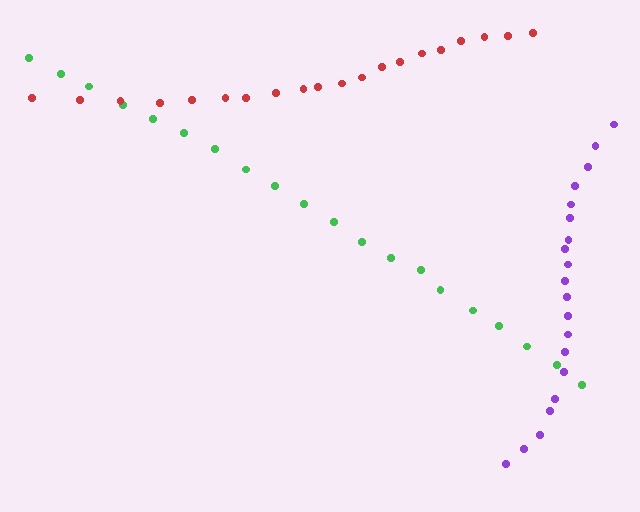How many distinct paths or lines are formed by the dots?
There are 3 distinct paths.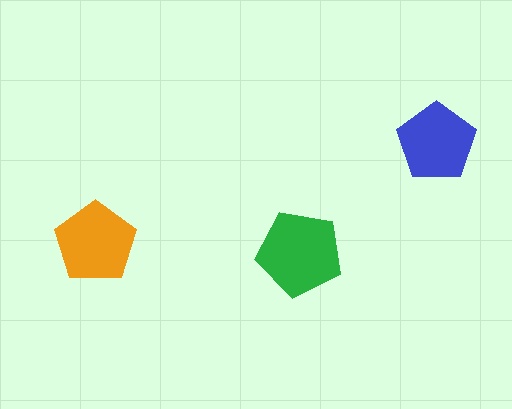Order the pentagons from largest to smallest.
the green one, the orange one, the blue one.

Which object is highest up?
The blue pentagon is topmost.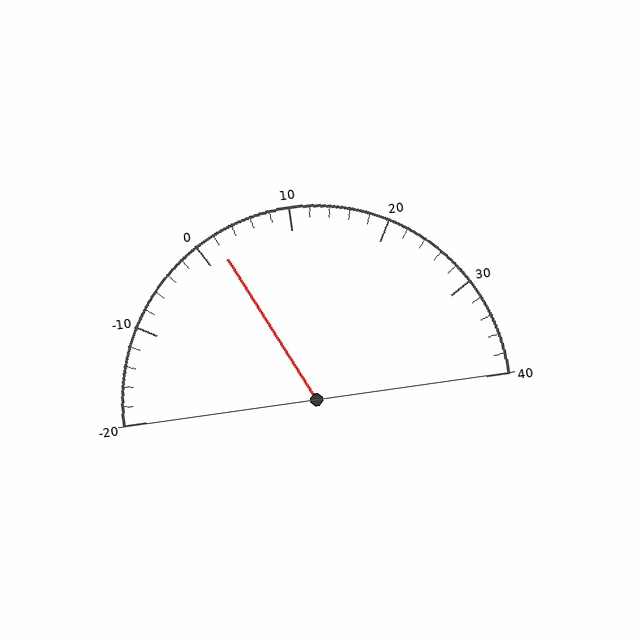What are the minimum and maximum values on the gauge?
The gauge ranges from -20 to 40.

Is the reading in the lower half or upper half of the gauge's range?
The reading is in the lower half of the range (-20 to 40).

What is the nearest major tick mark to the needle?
The nearest major tick mark is 0.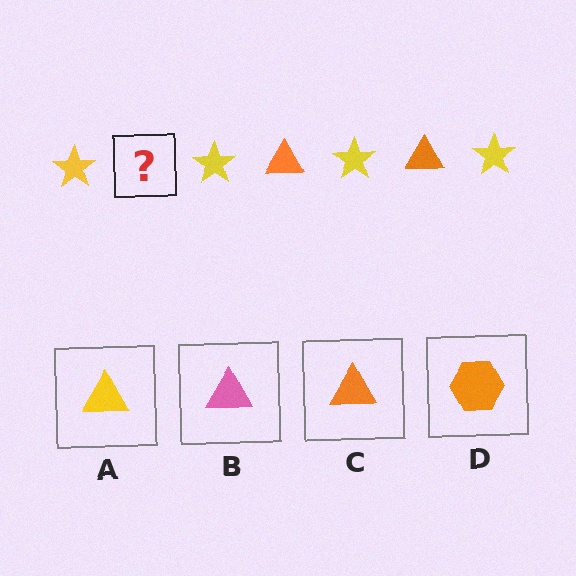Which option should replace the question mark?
Option C.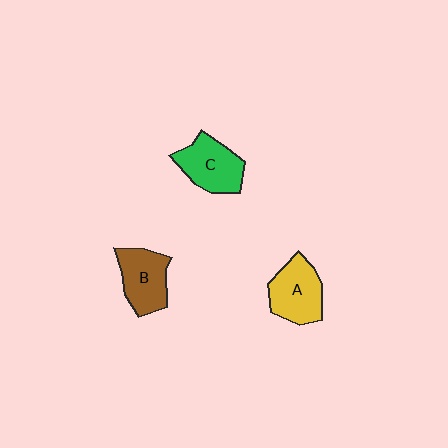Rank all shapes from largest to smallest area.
From largest to smallest: C (green), A (yellow), B (brown).